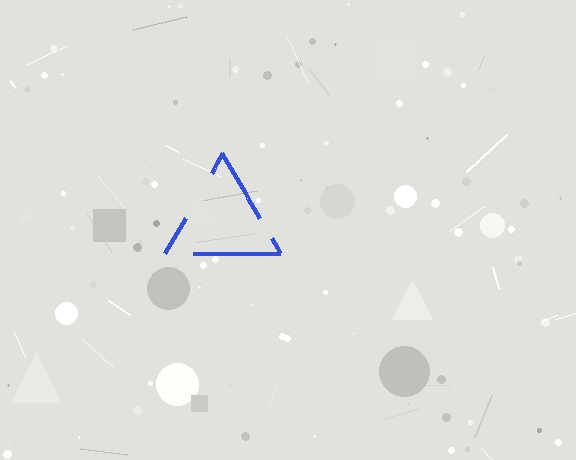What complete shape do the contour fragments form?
The contour fragments form a triangle.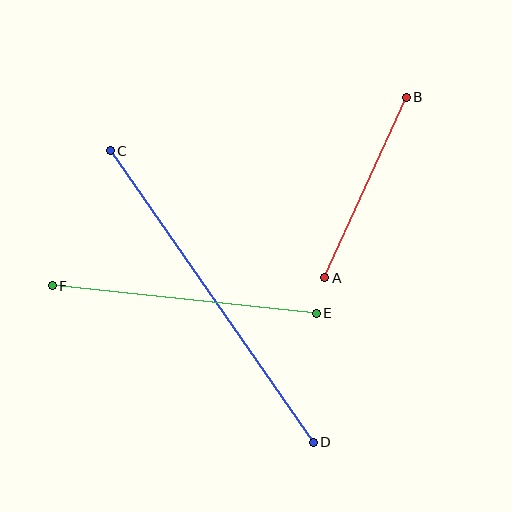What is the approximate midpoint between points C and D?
The midpoint is at approximately (212, 297) pixels.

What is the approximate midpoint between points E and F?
The midpoint is at approximately (184, 299) pixels.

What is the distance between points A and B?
The distance is approximately 198 pixels.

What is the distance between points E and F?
The distance is approximately 265 pixels.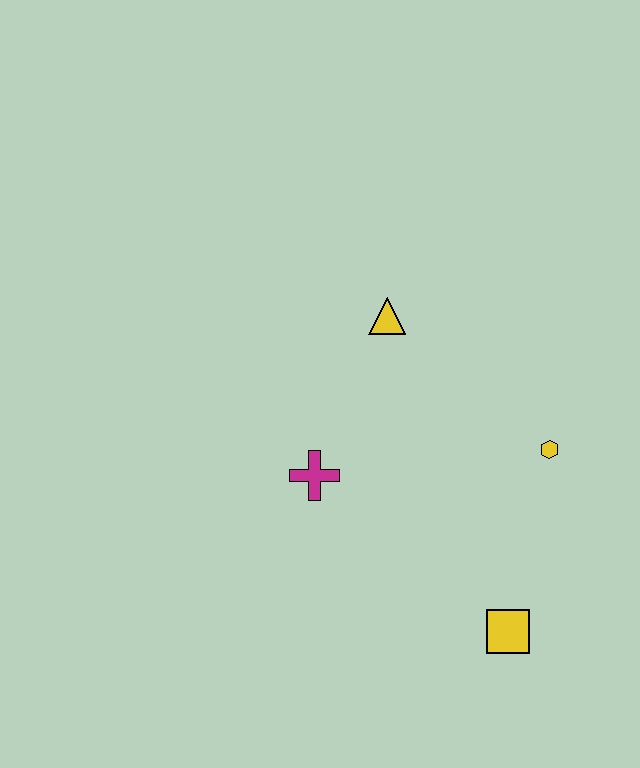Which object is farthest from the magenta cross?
The yellow square is farthest from the magenta cross.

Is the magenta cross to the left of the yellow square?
Yes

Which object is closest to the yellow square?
The yellow hexagon is closest to the yellow square.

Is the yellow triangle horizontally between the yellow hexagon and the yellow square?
No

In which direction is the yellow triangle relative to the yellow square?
The yellow triangle is above the yellow square.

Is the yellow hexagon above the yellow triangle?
No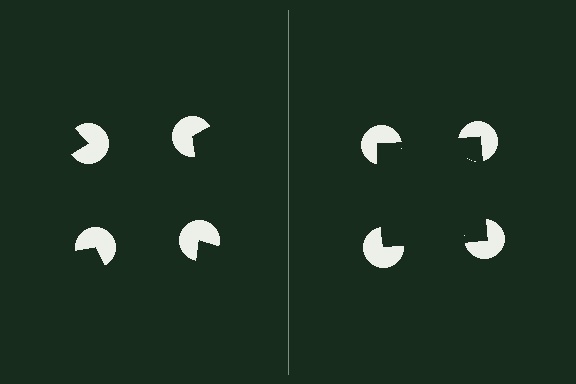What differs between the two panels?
The pac-man discs are positioned identically on both sides; only the wedge orientations differ. On the right they align to a square; on the left they are misaligned.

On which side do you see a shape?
An illusory square appears on the right side. On the left side the wedge cuts are rotated, so no coherent shape forms.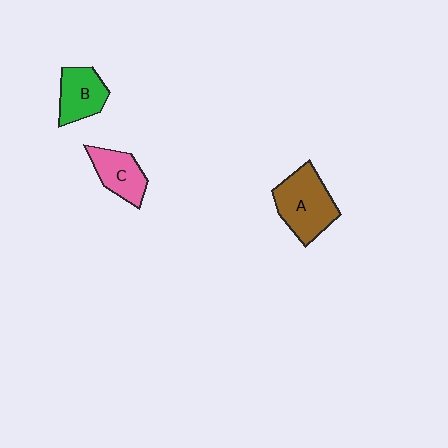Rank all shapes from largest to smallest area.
From largest to smallest: A (brown), B (green), C (pink).